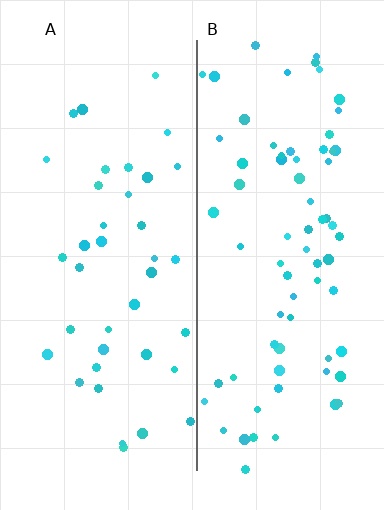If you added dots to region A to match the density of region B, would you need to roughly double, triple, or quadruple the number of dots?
Approximately double.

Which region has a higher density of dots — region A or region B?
B (the right).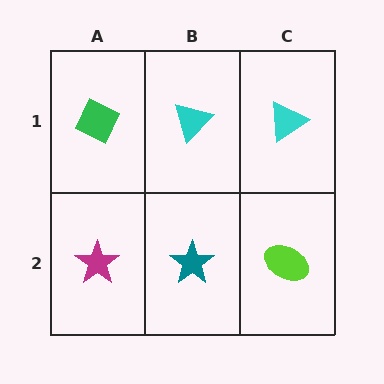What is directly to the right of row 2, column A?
A teal star.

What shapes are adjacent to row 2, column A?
A green diamond (row 1, column A), a teal star (row 2, column B).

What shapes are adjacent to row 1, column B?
A teal star (row 2, column B), a green diamond (row 1, column A), a cyan triangle (row 1, column C).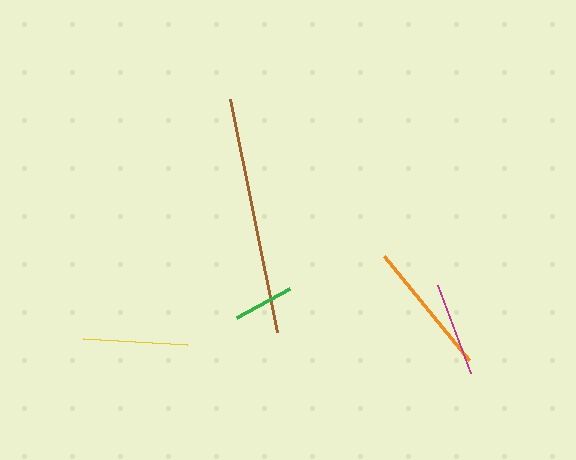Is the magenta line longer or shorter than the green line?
The magenta line is longer than the green line.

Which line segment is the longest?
The brown line is the longest at approximately 237 pixels.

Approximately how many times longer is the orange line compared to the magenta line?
The orange line is approximately 1.4 times the length of the magenta line.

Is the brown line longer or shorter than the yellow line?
The brown line is longer than the yellow line.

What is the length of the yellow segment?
The yellow segment is approximately 104 pixels long.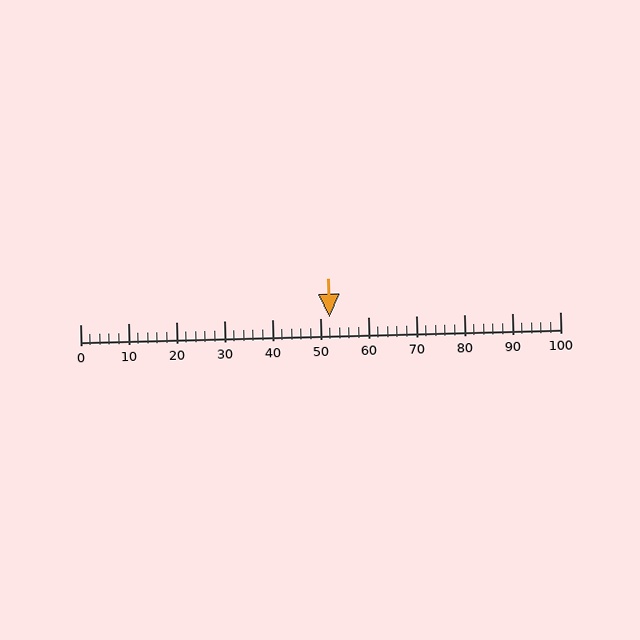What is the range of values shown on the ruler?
The ruler shows values from 0 to 100.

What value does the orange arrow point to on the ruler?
The orange arrow points to approximately 52.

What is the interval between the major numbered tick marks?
The major tick marks are spaced 10 units apart.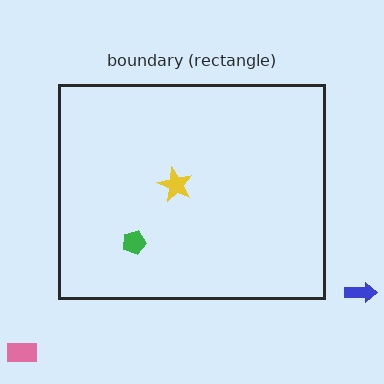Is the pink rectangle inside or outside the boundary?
Outside.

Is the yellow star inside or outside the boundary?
Inside.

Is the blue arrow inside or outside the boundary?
Outside.